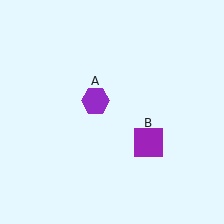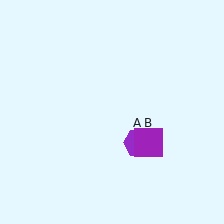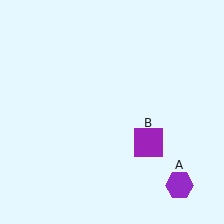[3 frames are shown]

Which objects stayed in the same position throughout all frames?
Purple square (object B) remained stationary.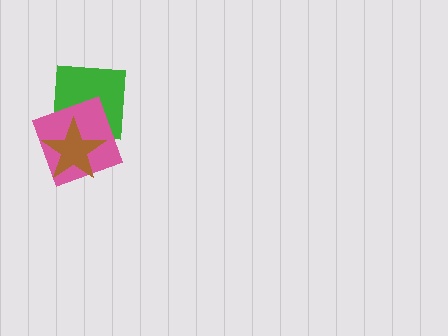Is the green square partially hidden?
Yes, it is partially covered by another shape.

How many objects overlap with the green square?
2 objects overlap with the green square.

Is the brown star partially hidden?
No, no other shape covers it.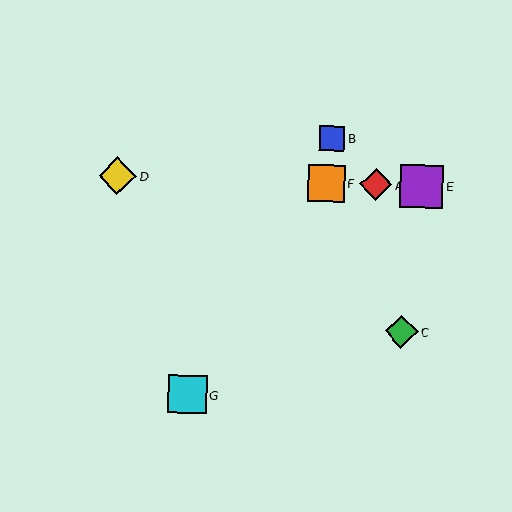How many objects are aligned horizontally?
4 objects (A, D, E, F) are aligned horizontally.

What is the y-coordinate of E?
Object E is at y≈186.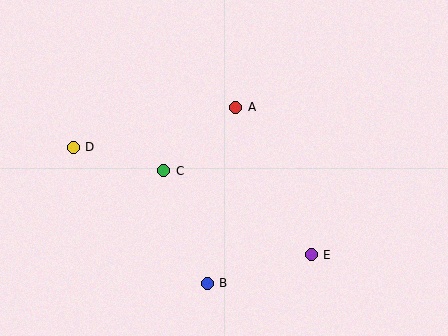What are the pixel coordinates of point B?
Point B is at (207, 283).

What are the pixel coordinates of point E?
Point E is at (311, 255).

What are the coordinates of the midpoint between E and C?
The midpoint between E and C is at (238, 213).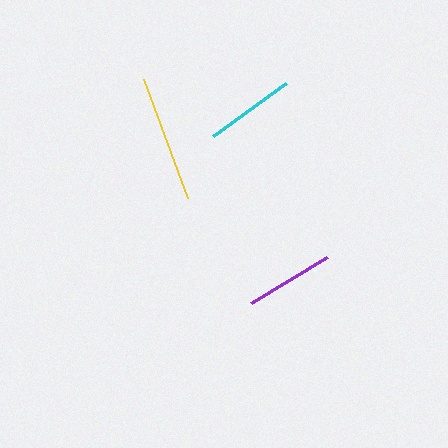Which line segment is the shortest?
The purple line is the shortest at approximately 88 pixels.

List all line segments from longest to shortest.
From longest to shortest: yellow, cyan, purple.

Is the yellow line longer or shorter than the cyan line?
The yellow line is longer than the cyan line.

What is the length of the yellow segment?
The yellow segment is approximately 127 pixels long.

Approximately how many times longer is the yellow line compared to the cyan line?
The yellow line is approximately 1.4 times the length of the cyan line.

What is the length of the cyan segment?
The cyan segment is approximately 91 pixels long.